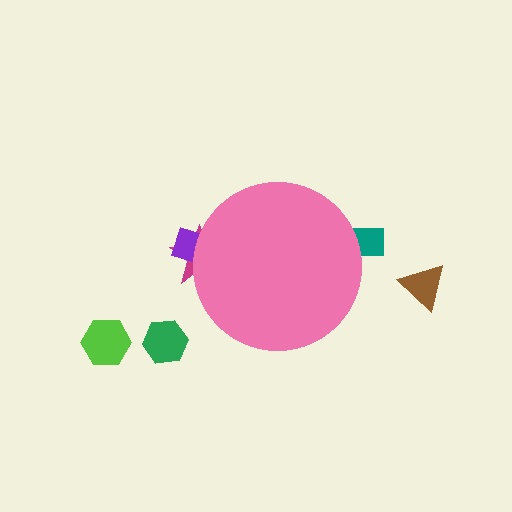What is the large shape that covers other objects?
A pink circle.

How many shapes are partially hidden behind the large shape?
3 shapes are partially hidden.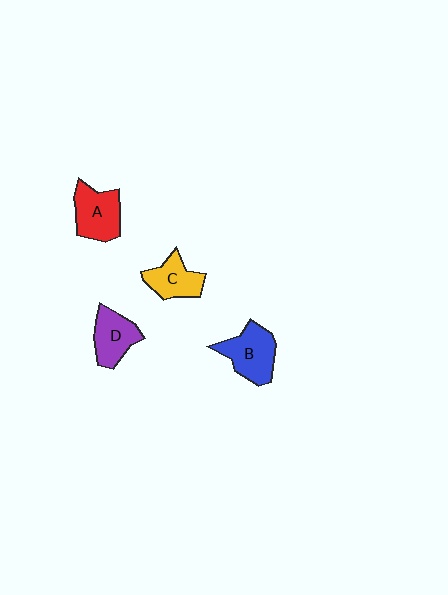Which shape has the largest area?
Shape B (blue).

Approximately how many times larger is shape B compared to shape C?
Approximately 1.3 times.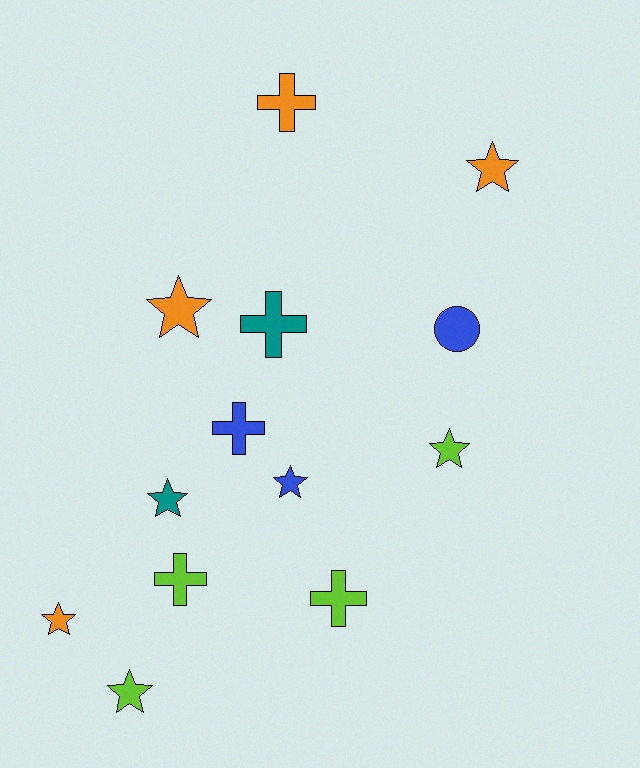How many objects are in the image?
There are 13 objects.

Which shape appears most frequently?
Star, with 7 objects.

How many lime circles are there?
There are no lime circles.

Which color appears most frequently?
Orange, with 4 objects.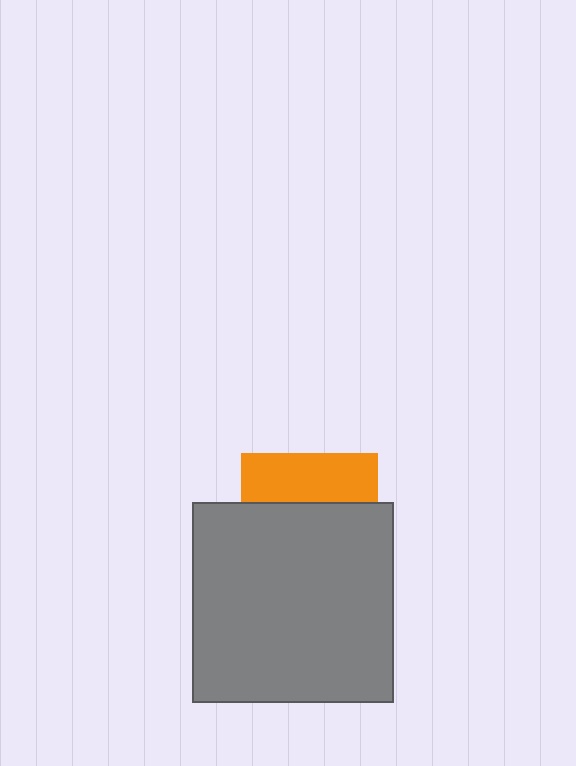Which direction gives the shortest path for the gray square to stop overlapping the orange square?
Moving down gives the shortest separation.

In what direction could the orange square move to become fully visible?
The orange square could move up. That would shift it out from behind the gray square entirely.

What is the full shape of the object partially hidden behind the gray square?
The partially hidden object is an orange square.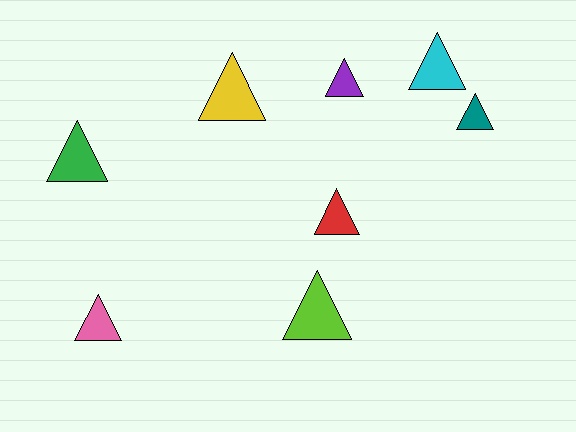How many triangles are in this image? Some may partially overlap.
There are 8 triangles.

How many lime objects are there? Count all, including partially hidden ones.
There is 1 lime object.